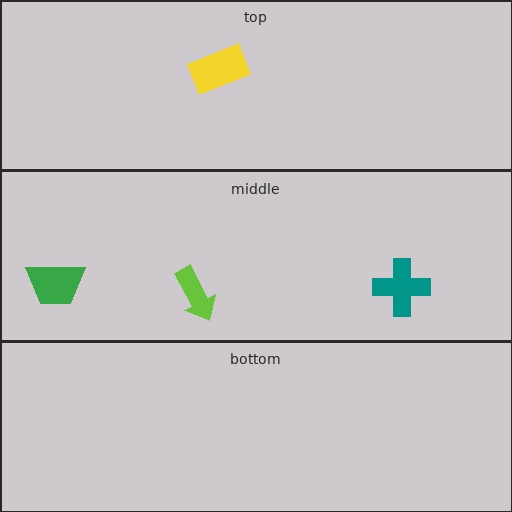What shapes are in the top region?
The yellow rectangle.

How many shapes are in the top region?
1.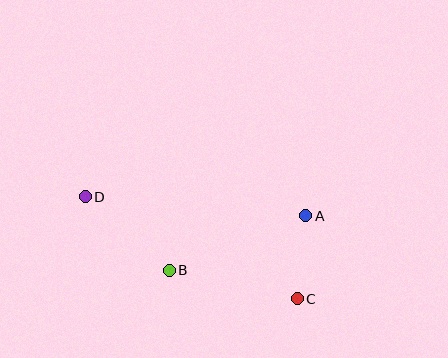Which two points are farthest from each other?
Points C and D are farthest from each other.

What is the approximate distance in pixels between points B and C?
The distance between B and C is approximately 131 pixels.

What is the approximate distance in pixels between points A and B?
The distance between A and B is approximately 147 pixels.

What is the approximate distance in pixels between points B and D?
The distance between B and D is approximately 112 pixels.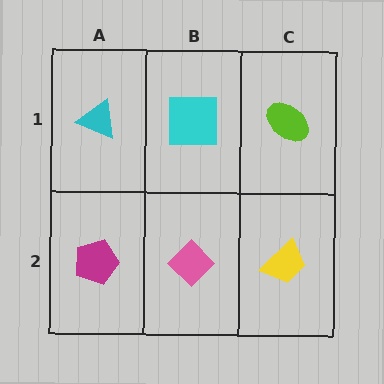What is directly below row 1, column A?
A magenta pentagon.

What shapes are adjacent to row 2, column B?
A cyan square (row 1, column B), a magenta pentagon (row 2, column A), a yellow trapezoid (row 2, column C).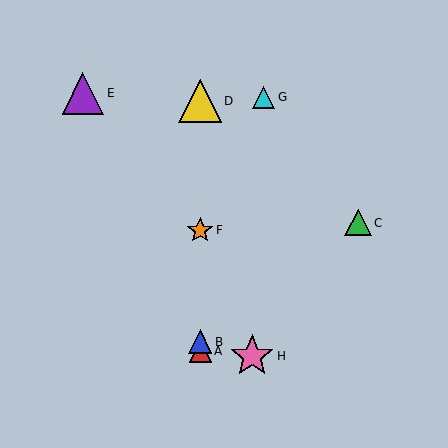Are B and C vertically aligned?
No, B is at x≈200 and C is at x≈358.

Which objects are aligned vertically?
Objects A, B, D, F are aligned vertically.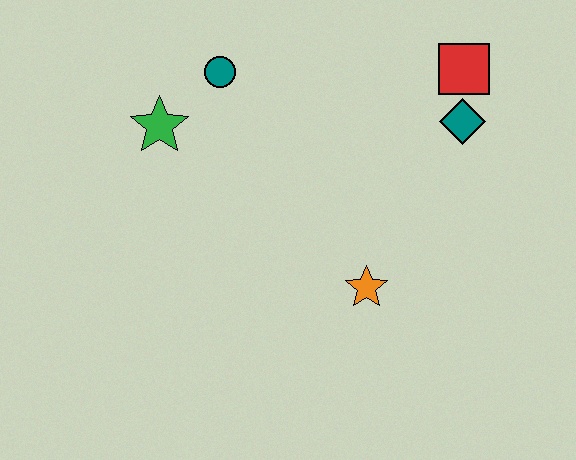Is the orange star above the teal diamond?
No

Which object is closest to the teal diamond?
The red square is closest to the teal diamond.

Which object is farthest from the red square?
The green star is farthest from the red square.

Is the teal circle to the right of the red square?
No